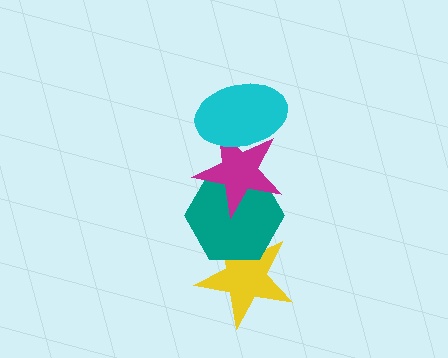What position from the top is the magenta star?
The magenta star is 2nd from the top.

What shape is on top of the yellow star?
The teal hexagon is on top of the yellow star.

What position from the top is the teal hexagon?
The teal hexagon is 3rd from the top.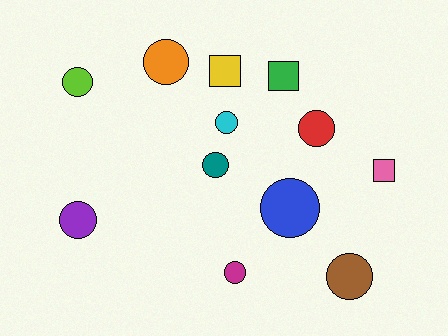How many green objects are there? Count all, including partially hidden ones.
There is 1 green object.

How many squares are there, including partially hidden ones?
There are 3 squares.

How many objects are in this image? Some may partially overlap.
There are 12 objects.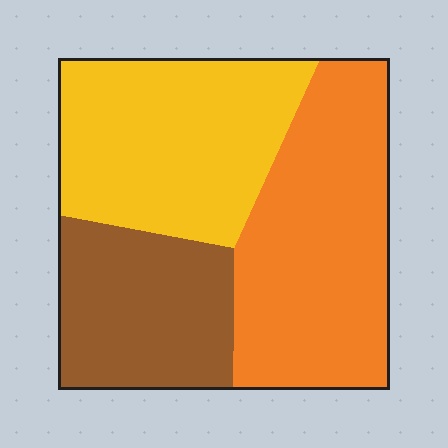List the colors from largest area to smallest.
From largest to smallest: orange, yellow, brown.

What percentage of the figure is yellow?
Yellow covers 35% of the figure.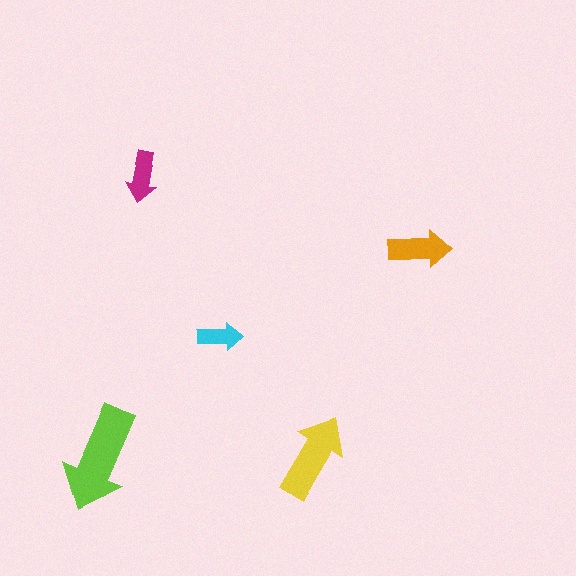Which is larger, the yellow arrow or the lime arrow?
The lime one.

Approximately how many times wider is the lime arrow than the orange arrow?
About 1.5 times wider.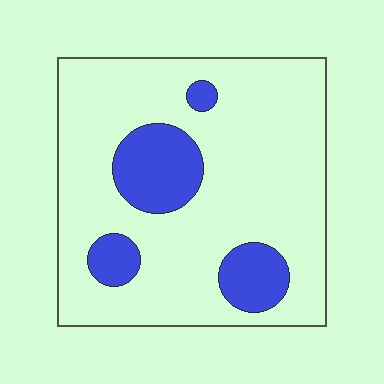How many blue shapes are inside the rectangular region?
4.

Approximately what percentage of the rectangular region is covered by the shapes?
Approximately 20%.